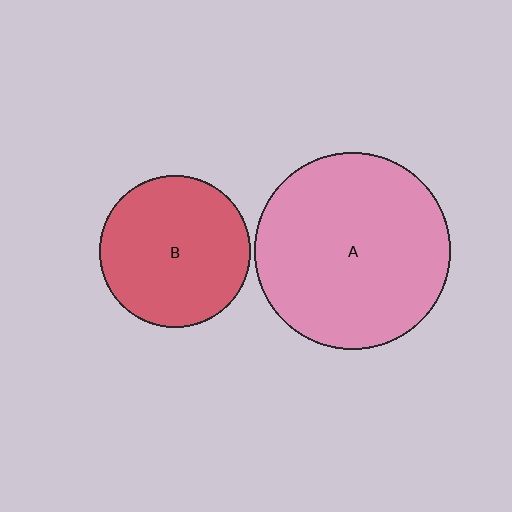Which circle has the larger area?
Circle A (pink).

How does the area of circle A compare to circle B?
Approximately 1.7 times.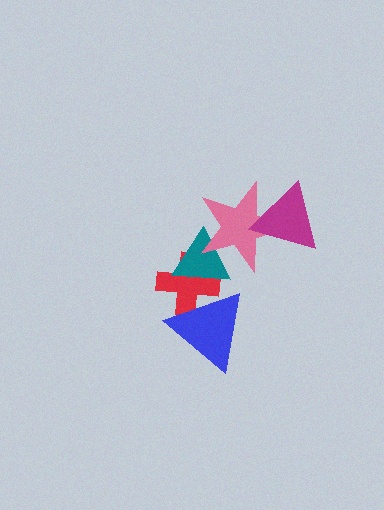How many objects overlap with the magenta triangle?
1 object overlaps with the magenta triangle.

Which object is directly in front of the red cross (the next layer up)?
The teal triangle is directly in front of the red cross.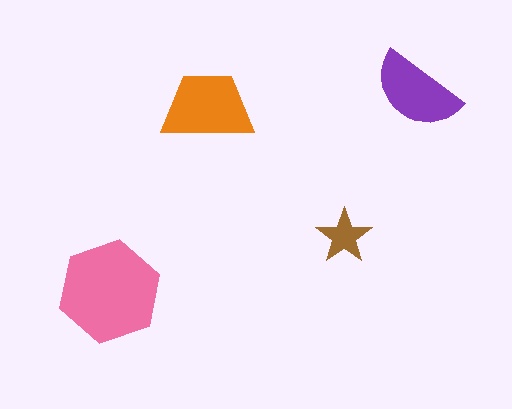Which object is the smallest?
The brown star.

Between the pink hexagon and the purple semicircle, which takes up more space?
The pink hexagon.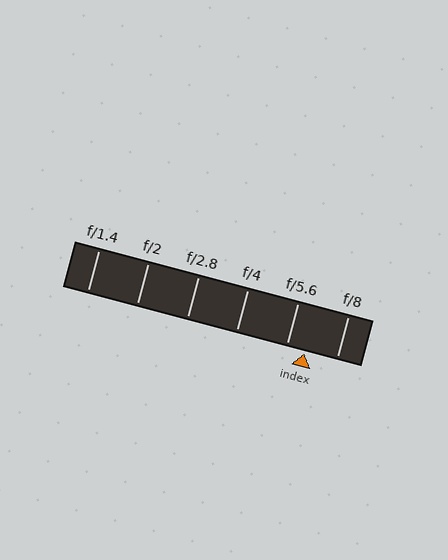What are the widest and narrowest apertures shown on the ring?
The widest aperture shown is f/1.4 and the narrowest is f/8.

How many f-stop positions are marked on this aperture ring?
There are 6 f-stop positions marked.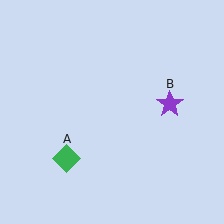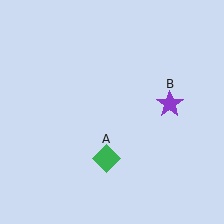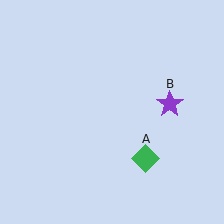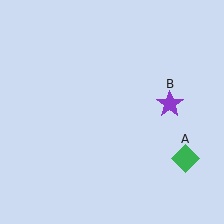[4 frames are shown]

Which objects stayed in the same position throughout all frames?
Purple star (object B) remained stationary.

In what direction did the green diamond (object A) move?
The green diamond (object A) moved right.